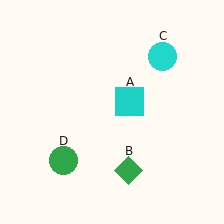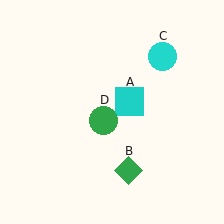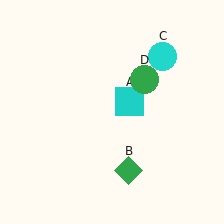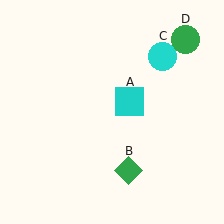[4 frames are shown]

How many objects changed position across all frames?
1 object changed position: green circle (object D).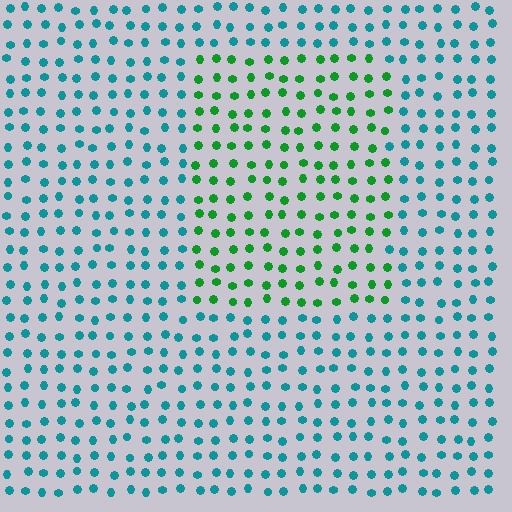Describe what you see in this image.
The image is filled with small teal elements in a uniform arrangement. A rectangle-shaped region is visible where the elements are tinted to a slightly different hue, forming a subtle color boundary.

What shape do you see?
I see a rectangle.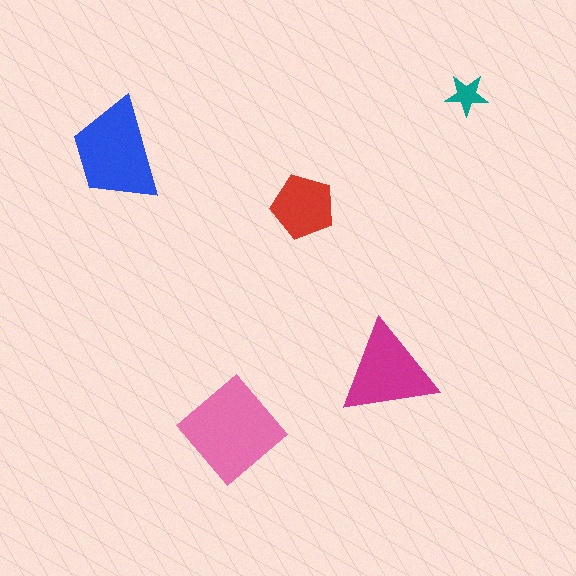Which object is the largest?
The pink diamond.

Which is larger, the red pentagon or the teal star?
The red pentagon.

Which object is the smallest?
The teal star.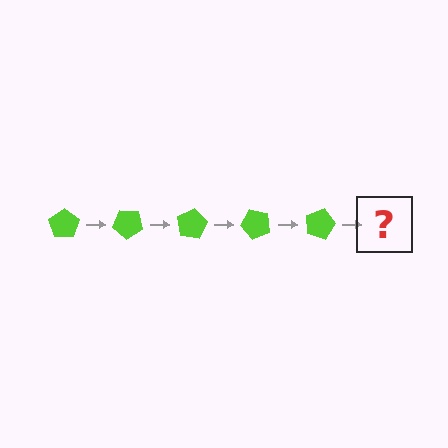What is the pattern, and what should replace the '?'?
The pattern is that the pentagon rotates 40 degrees each step. The '?' should be a lime pentagon rotated 200 degrees.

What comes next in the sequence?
The next element should be a lime pentagon rotated 200 degrees.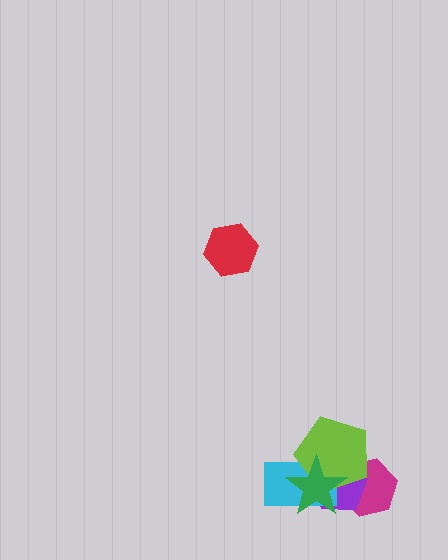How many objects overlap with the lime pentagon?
4 objects overlap with the lime pentagon.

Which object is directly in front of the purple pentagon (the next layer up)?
The cyan rectangle is directly in front of the purple pentagon.